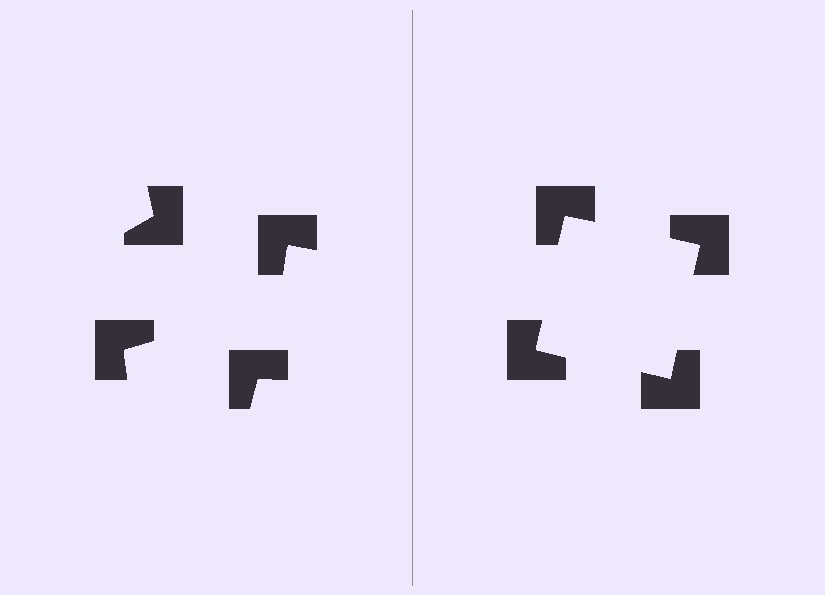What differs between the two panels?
The notched squares are positioned identically on both sides; only the wedge orientations differ. On the right they align to a square; on the left they are misaligned.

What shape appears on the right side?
An illusory square.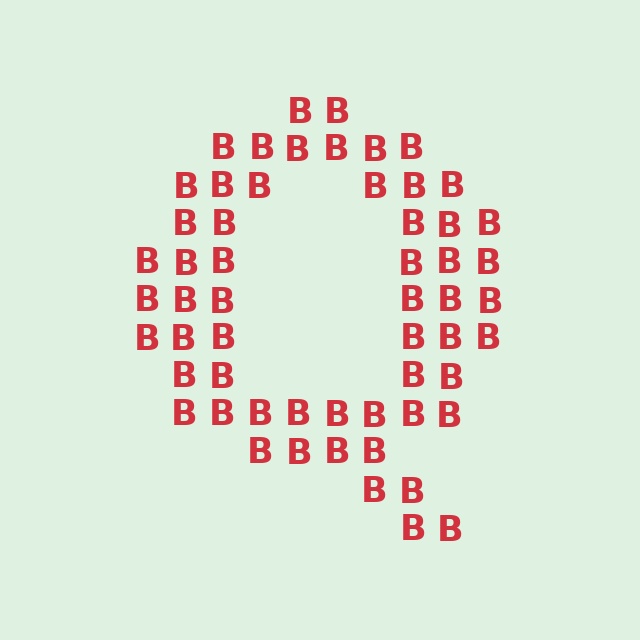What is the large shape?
The large shape is the letter Q.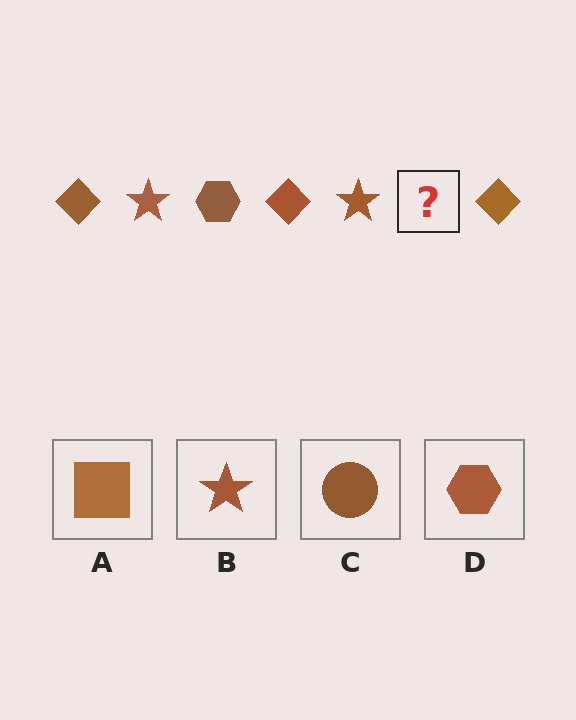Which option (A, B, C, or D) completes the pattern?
D.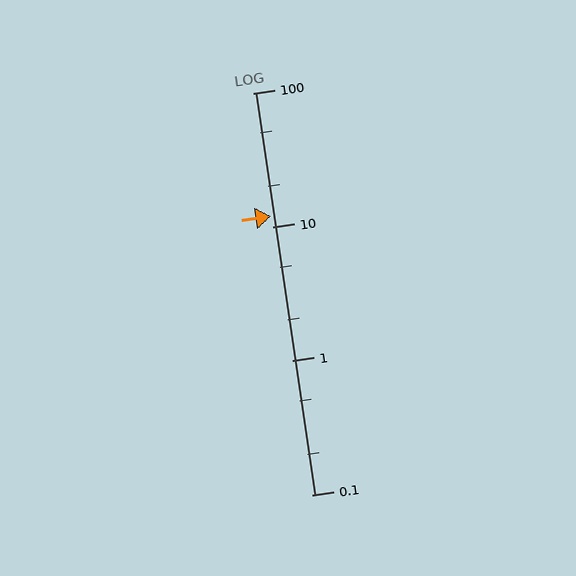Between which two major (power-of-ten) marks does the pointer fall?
The pointer is between 10 and 100.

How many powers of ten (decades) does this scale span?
The scale spans 3 decades, from 0.1 to 100.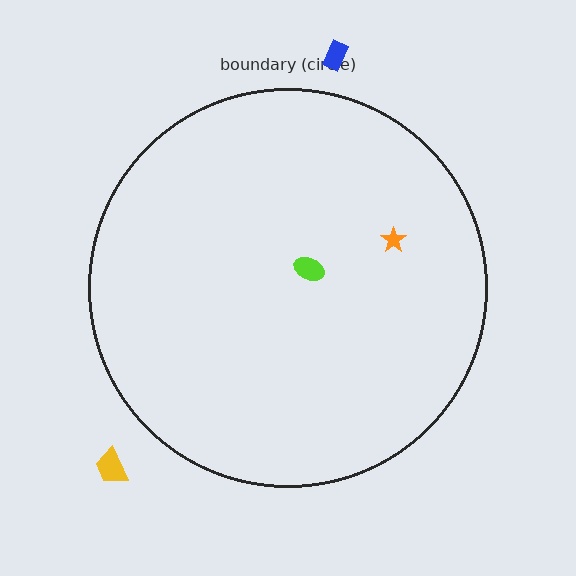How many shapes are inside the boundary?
2 inside, 2 outside.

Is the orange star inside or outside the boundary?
Inside.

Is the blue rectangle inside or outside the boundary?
Outside.